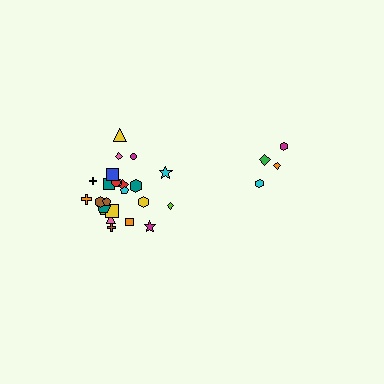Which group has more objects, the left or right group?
The left group.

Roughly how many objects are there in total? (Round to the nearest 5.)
Roughly 30 objects in total.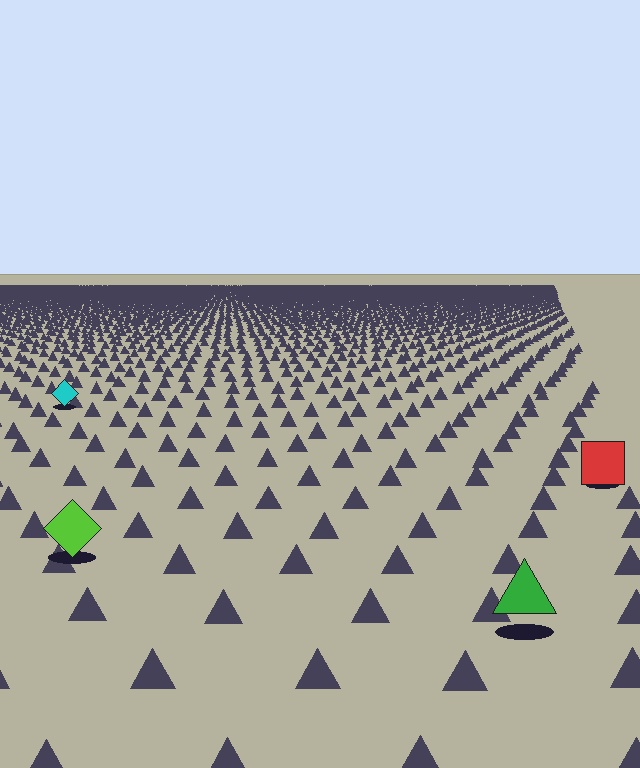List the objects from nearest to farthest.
From nearest to farthest: the green triangle, the lime diamond, the red square, the cyan diamond.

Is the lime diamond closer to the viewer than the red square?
Yes. The lime diamond is closer — you can tell from the texture gradient: the ground texture is coarser near it.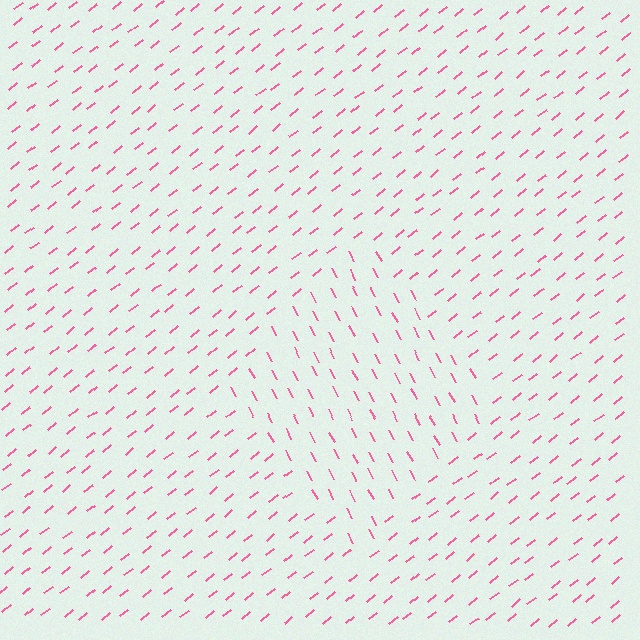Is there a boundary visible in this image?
Yes, there is a texture boundary formed by a change in line orientation.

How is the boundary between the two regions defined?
The boundary is defined purely by a change in line orientation (approximately 80 degrees difference). All lines are the same color and thickness.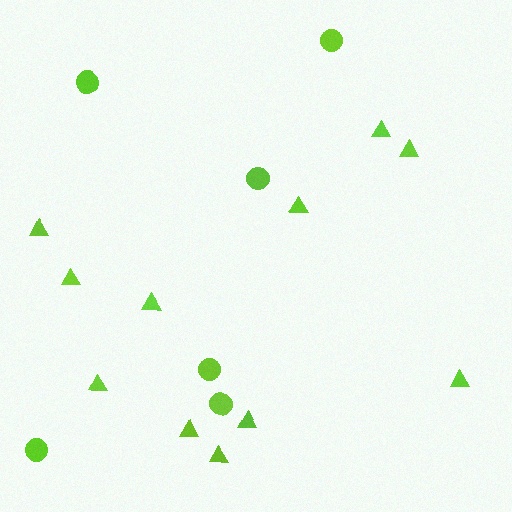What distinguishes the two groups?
There are 2 groups: one group of triangles (11) and one group of circles (6).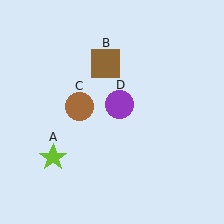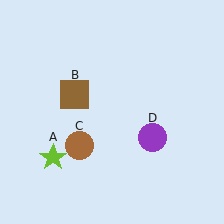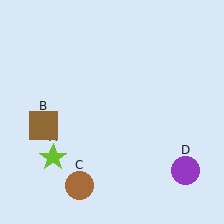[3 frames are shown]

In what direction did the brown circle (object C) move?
The brown circle (object C) moved down.